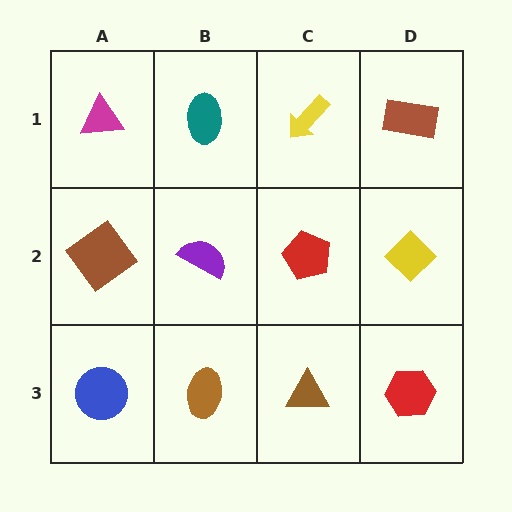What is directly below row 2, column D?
A red hexagon.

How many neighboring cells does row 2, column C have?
4.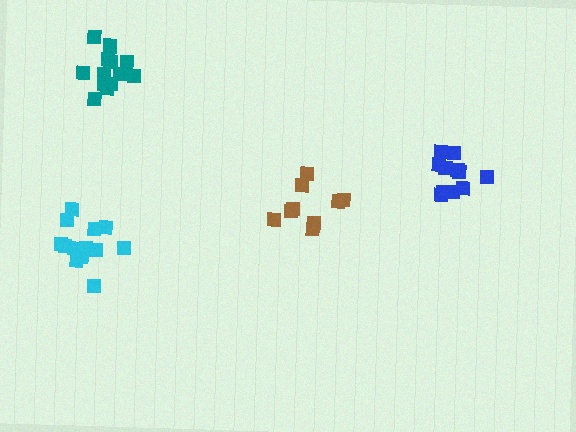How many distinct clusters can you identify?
There are 4 distinct clusters.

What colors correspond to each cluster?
The clusters are colored: blue, teal, cyan, brown.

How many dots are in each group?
Group 1: 11 dots, Group 2: 13 dots, Group 3: 13 dots, Group 4: 9 dots (46 total).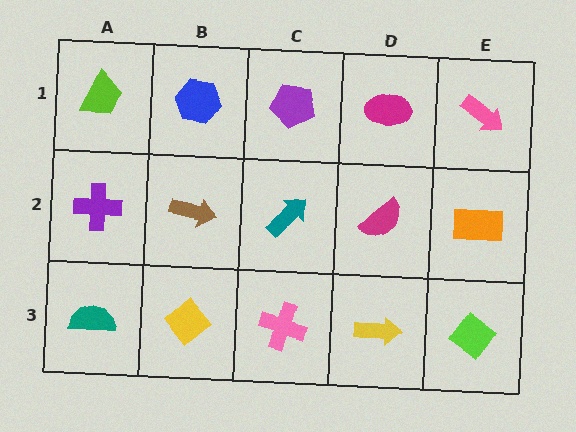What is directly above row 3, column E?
An orange rectangle.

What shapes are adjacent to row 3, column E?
An orange rectangle (row 2, column E), a yellow arrow (row 3, column D).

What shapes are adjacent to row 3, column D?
A magenta semicircle (row 2, column D), a pink cross (row 3, column C), a lime diamond (row 3, column E).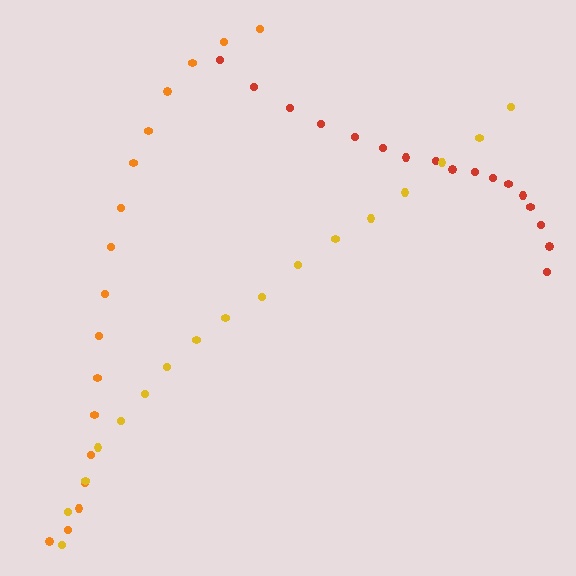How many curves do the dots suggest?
There are 3 distinct paths.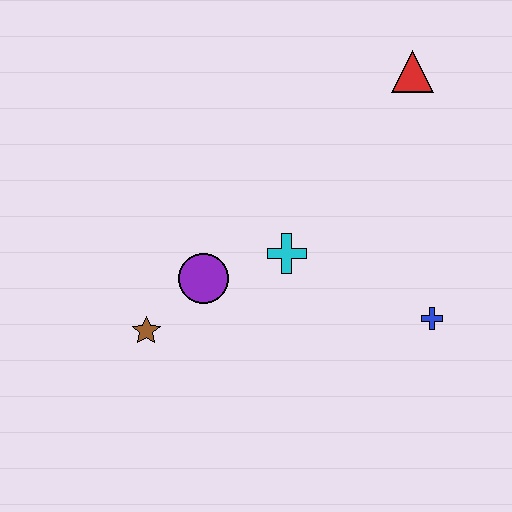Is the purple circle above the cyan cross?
No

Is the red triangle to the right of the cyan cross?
Yes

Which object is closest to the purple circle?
The brown star is closest to the purple circle.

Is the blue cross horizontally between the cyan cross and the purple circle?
No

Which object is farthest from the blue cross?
The brown star is farthest from the blue cross.